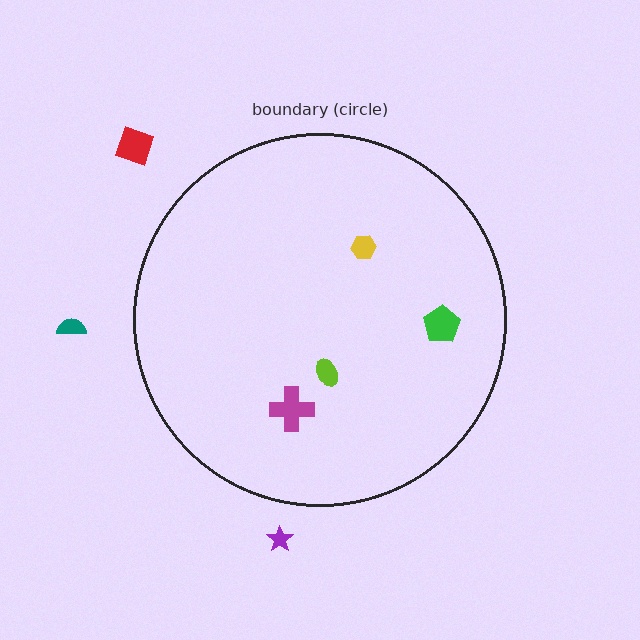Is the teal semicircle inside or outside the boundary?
Outside.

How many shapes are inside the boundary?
4 inside, 3 outside.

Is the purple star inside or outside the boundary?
Outside.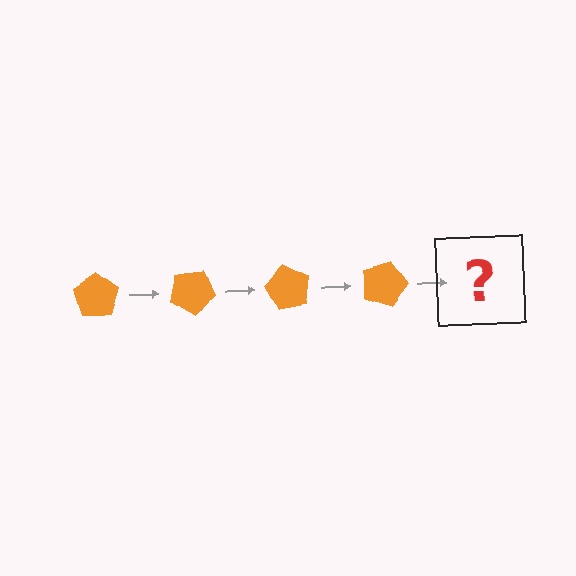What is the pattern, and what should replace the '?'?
The pattern is that the pentagon rotates 30 degrees each step. The '?' should be an orange pentagon rotated 120 degrees.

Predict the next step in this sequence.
The next step is an orange pentagon rotated 120 degrees.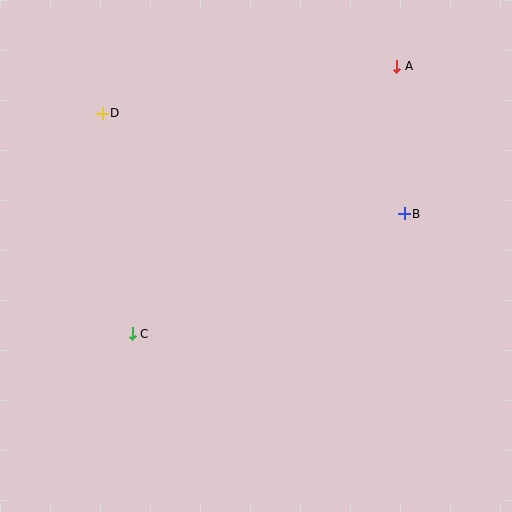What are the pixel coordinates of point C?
Point C is at (132, 334).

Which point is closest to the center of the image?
Point C at (132, 334) is closest to the center.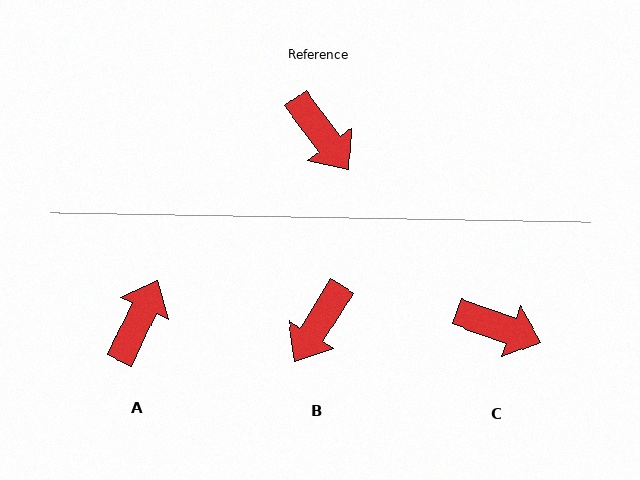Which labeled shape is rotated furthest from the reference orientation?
A, about 118 degrees away.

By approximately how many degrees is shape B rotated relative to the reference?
Approximately 69 degrees clockwise.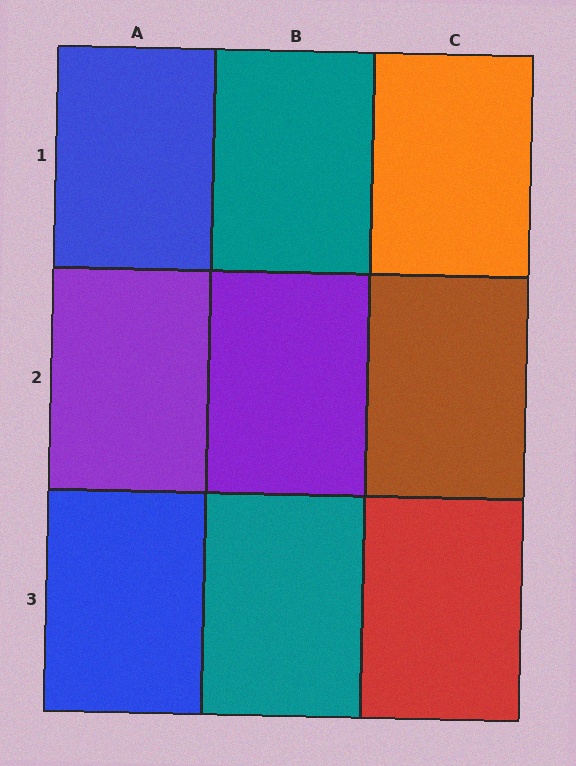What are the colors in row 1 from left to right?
Blue, teal, orange.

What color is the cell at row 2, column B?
Purple.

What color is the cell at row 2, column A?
Purple.